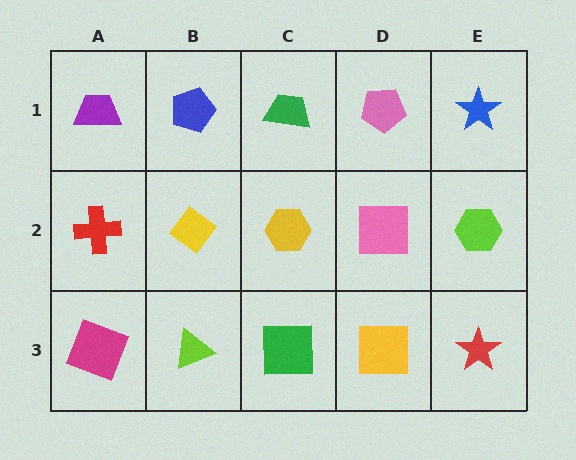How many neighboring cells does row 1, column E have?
2.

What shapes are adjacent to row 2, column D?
A pink pentagon (row 1, column D), a yellow square (row 3, column D), a yellow hexagon (row 2, column C), a lime hexagon (row 2, column E).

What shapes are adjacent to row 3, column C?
A yellow hexagon (row 2, column C), a lime triangle (row 3, column B), a yellow square (row 3, column D).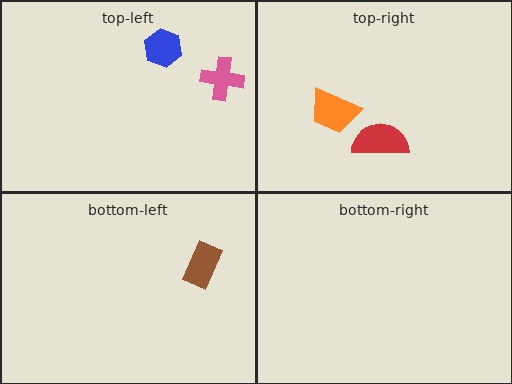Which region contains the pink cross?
The top-left region.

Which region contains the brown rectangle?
The bottom-left region.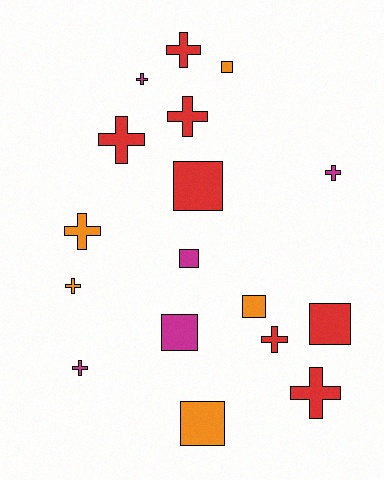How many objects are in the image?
There are 17 objects.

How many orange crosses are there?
There are 2 orange crosses.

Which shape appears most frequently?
Cross, with 10 objects.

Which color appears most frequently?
Red, with 7 objects.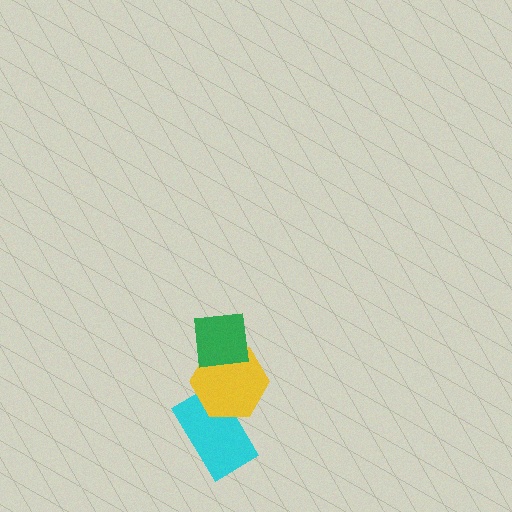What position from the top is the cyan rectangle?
The cyan rectangle is 3rd from the top.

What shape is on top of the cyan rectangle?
The yellow hexagon is on top of the cyan rectangle.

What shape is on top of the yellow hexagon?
The green square is on top of the yellow hexagon.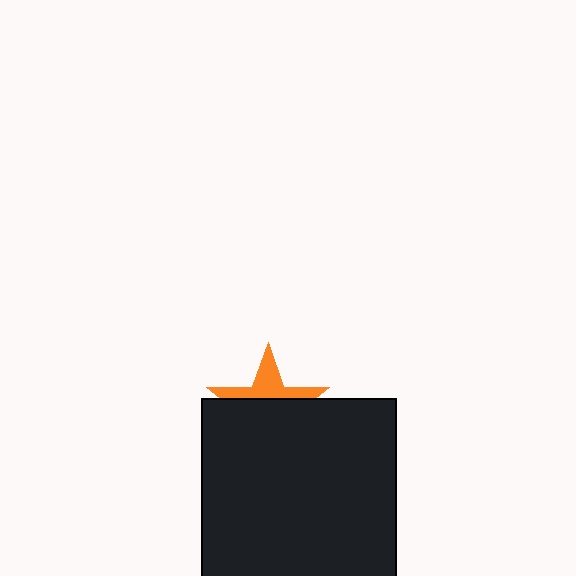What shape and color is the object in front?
The object in front is a black square.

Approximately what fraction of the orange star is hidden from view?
Roughly 63% of the orange star is hidden behind the black square.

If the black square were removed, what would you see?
You would see the complete orange star.